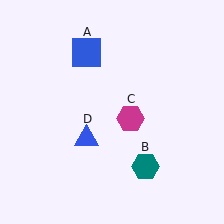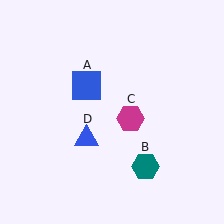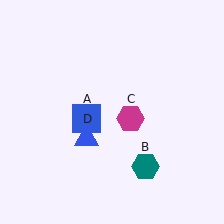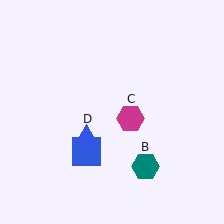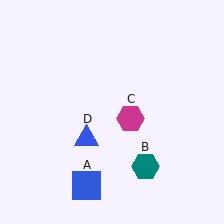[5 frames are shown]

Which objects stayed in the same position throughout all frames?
Teal hexagon (object B) and magenta hexagon (object C) and blue triangle (object D) remained stationary.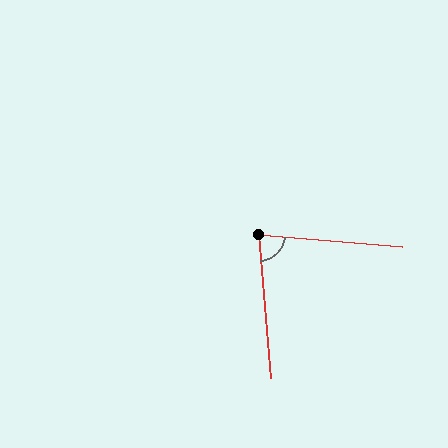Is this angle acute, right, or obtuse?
It is acute.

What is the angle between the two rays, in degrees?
Approximately 80 degrees.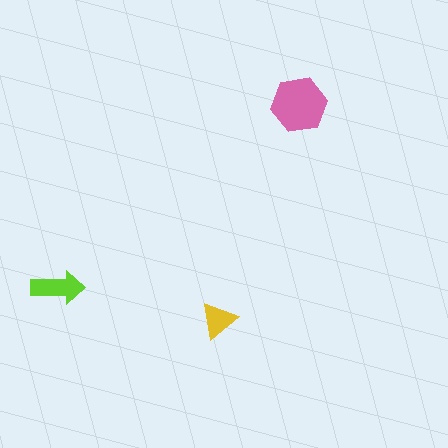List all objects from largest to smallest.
The pink hexagon, the lime arrow, the yellow triangle.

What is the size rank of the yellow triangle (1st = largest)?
3rd.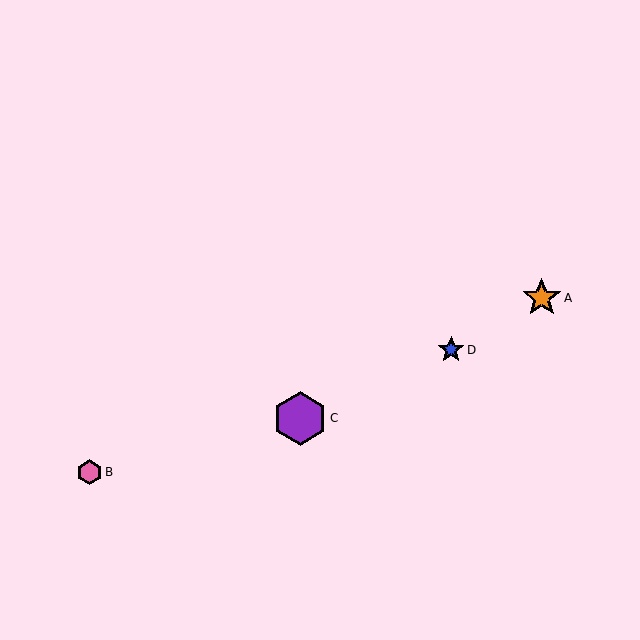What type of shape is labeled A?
Shape A is an orange star.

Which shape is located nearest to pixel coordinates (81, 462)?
The pink hexagon (labeled B) at (90, 472) is nearest to that location.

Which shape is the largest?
The purple hexagon (labeled C) is the largest.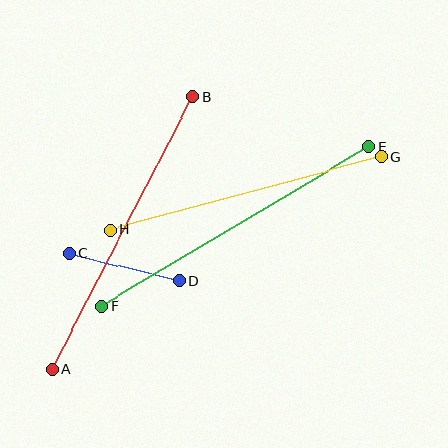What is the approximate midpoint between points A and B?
The midpoint is at approximately (123, 233) pixels.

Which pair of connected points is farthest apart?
Points E and F are farthest apart.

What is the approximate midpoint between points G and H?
The midpoint is at approximately (246, 194) pixels.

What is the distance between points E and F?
The distance is approximately 310 pixels.